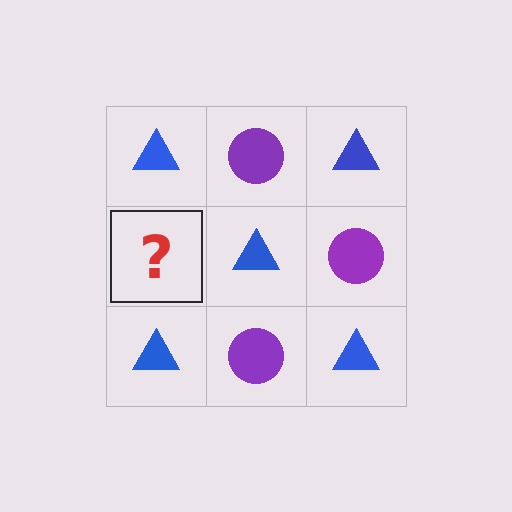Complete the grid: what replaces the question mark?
The question mark should be replaced with a purple circle.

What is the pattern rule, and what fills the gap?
The rule is that it alternates blue triangle and purple circle in a checkerboard pattern. The gap should be filled with a purple circle.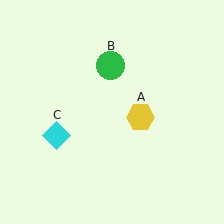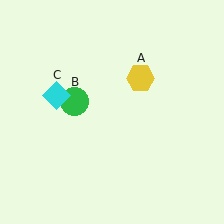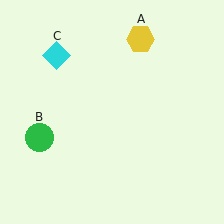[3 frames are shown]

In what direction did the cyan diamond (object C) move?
The cyan diamond (object C) moved up.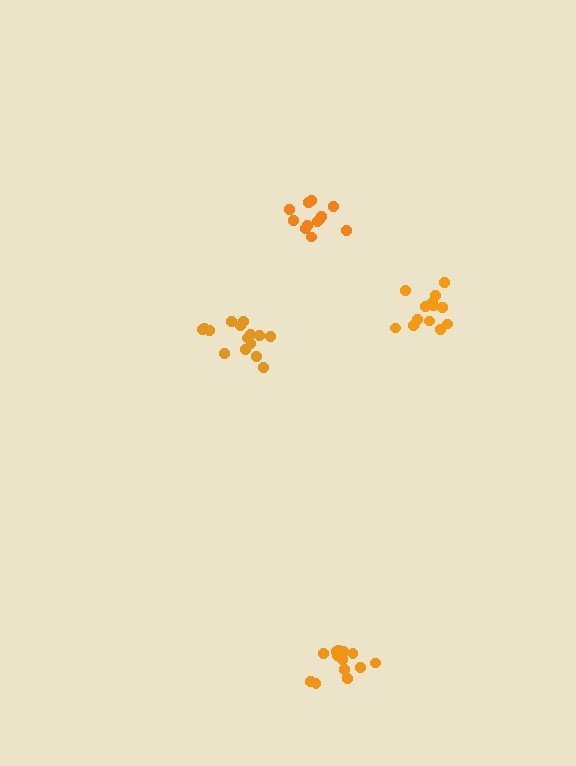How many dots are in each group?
Group 1: 13 dots, Group 2: 15 dots, Group 3: 12 dots, Group 4: 13 dots (53 total).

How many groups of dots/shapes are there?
There are 4 groups.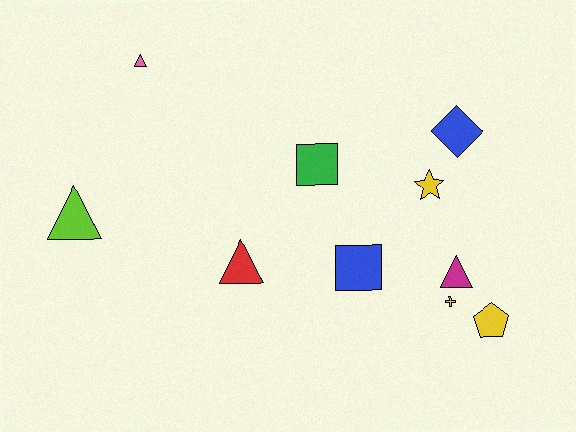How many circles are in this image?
There are no circles.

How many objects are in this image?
There are 10 objects.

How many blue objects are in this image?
There are 2 blue objects.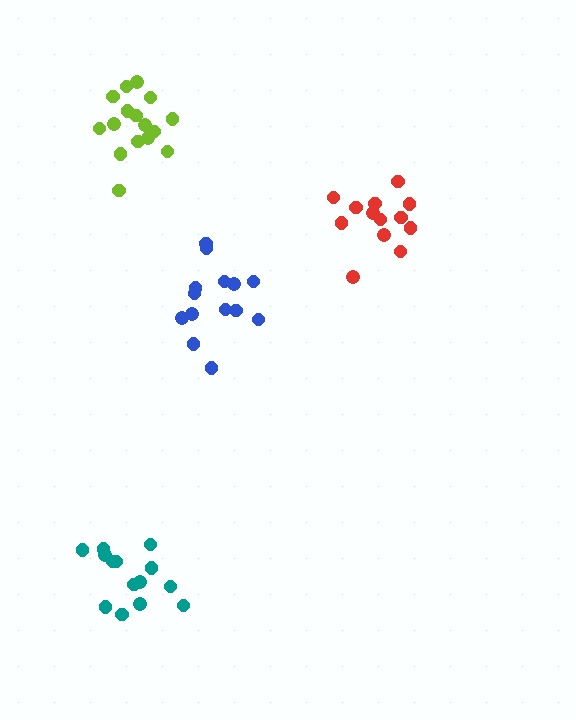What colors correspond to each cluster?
The clusters are colored: red, teal, blue, lime.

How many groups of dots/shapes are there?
There are 4 groups.